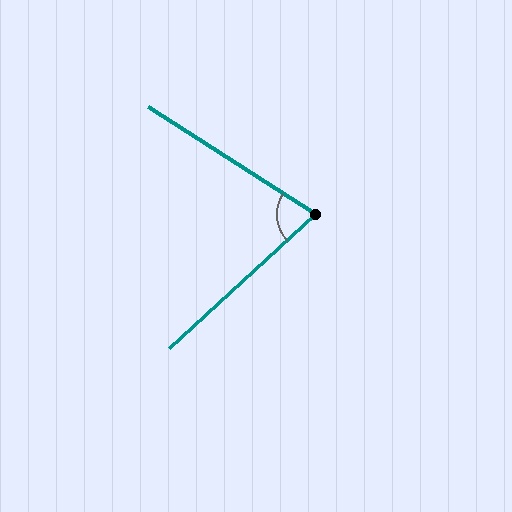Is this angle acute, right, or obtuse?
It is acute.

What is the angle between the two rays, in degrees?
Approximately 75 degrees.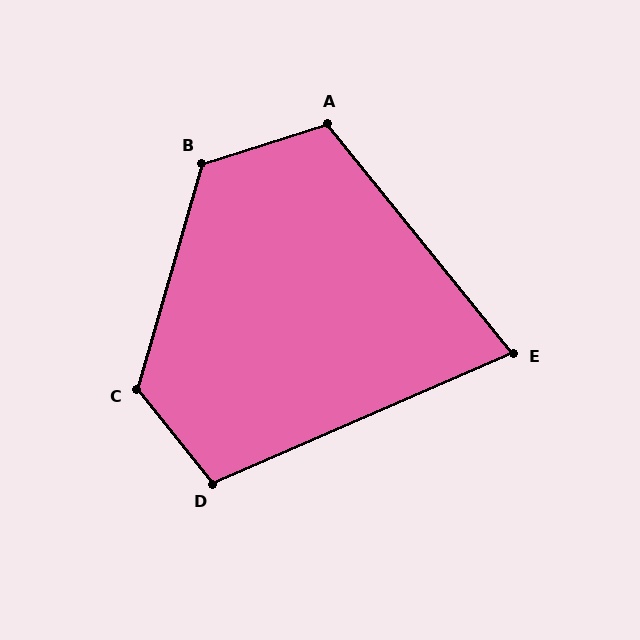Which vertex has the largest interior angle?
C, at approximately 125 degrees.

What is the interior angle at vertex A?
Approximately 111 degrees (obtuse).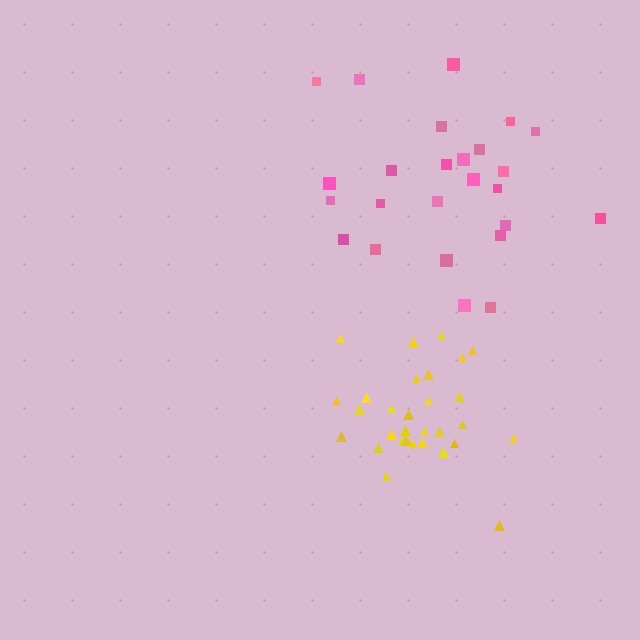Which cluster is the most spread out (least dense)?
Pink.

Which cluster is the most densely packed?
Yellow.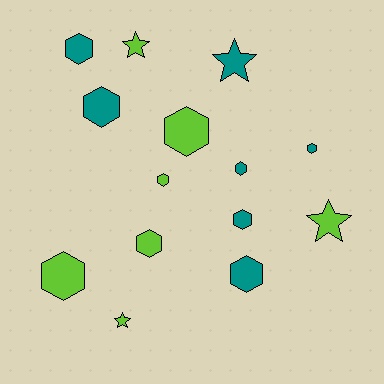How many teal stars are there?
There is 1 teal star.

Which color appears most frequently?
Lime, with 7 objects.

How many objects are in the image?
There are 14 objects.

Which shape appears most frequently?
Hexagon, with 10 objects.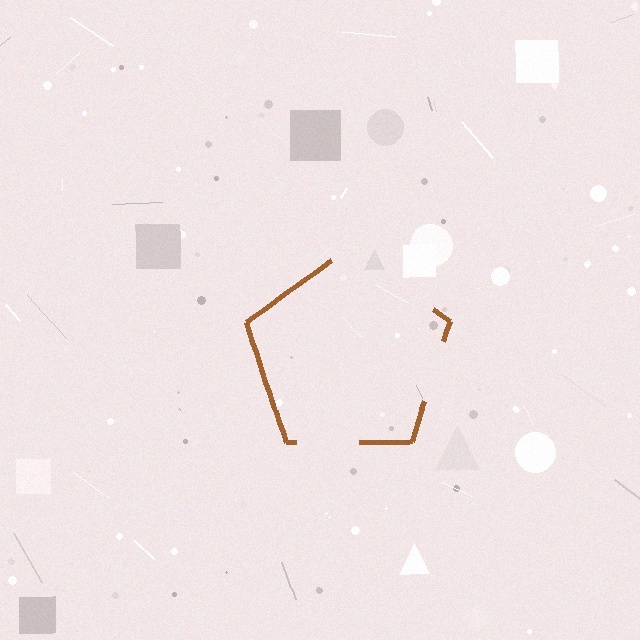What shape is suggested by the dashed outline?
The dashed outline suggests a pentagon.